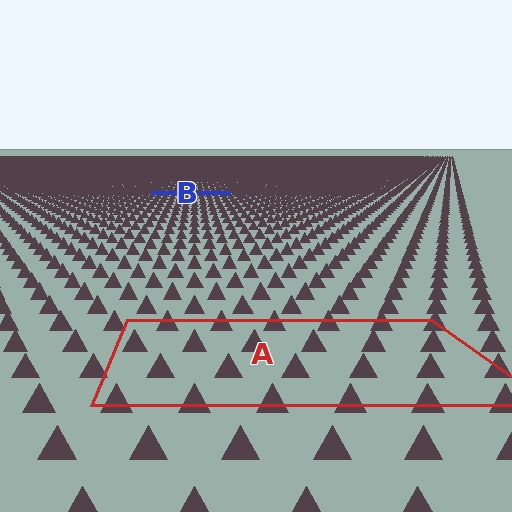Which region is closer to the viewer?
Region A is closer. The texture elements there are larger and more spread out.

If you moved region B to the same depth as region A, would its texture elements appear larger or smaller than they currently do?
They would appear larger. At a closer depth, the same texture elements are projected at a bigger on-screen size.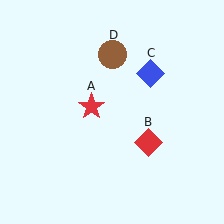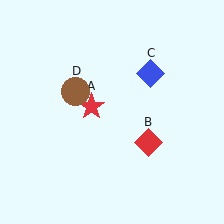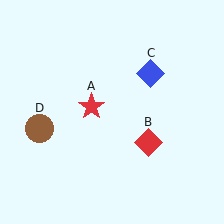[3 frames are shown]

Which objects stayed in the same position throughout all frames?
Red star (object A) and red diamond (object B) and blue diamond (object C) remained stationary.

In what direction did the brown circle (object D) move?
The brown circle (object D) moved down and to the left.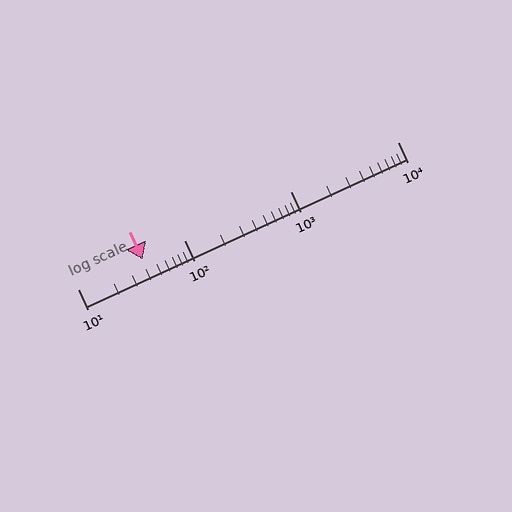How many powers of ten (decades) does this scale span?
The scale spans 3 decades, from 10 to 10000.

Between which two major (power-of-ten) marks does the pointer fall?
The pointer is between 10 and 100.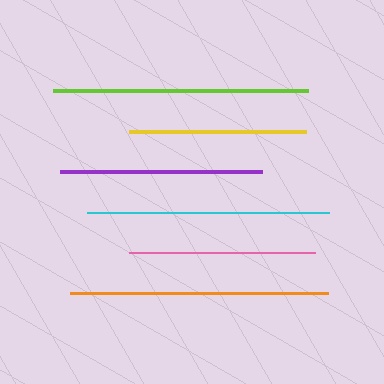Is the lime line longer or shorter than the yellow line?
The lime line is longer than the yellow line.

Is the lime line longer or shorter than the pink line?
The lime line is longer than the pink line.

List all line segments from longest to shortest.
From longest to shortest: orange, lime, cyan, purple, pink, yellow.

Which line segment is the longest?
The orange line is the longest at approximately 258 pixels.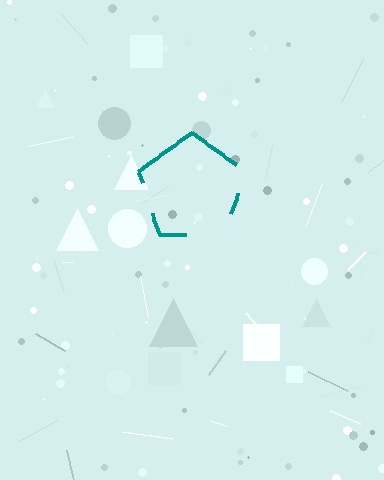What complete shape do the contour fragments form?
The contour fragments form a pentagon.